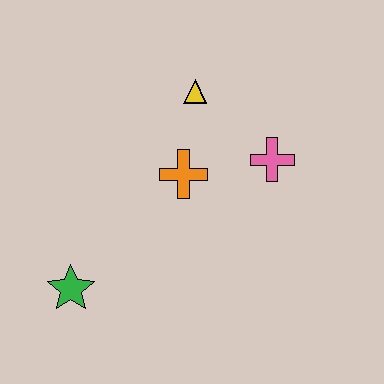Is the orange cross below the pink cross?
Yes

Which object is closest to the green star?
The orange cross is closest to the green star.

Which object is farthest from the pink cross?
The green star is farthest from the pink cross.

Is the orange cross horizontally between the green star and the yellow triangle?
Yes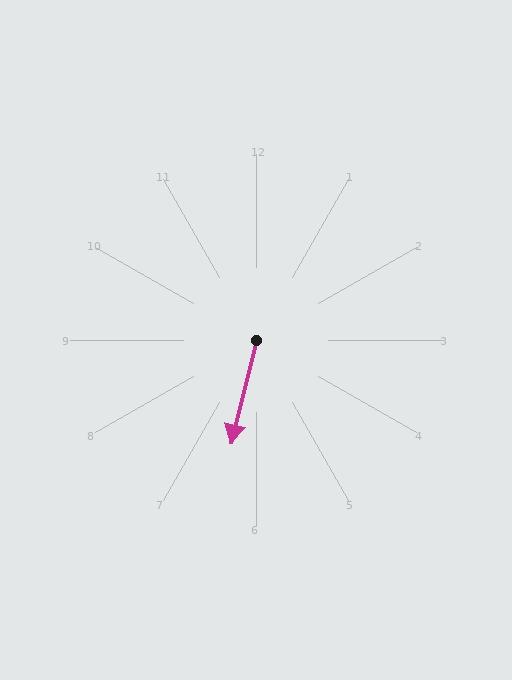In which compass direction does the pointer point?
South.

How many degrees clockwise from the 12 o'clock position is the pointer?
Approximately 194 degrees.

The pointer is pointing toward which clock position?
Roughly 6 o'clock.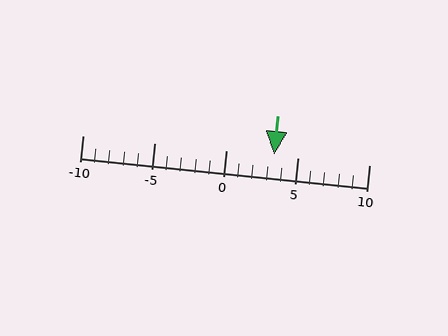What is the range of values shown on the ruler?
The ruler shows values from -10 to 10.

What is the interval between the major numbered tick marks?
The major tick marks are spaced 5 units apart.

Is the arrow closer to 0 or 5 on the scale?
The arrow is closer to 5.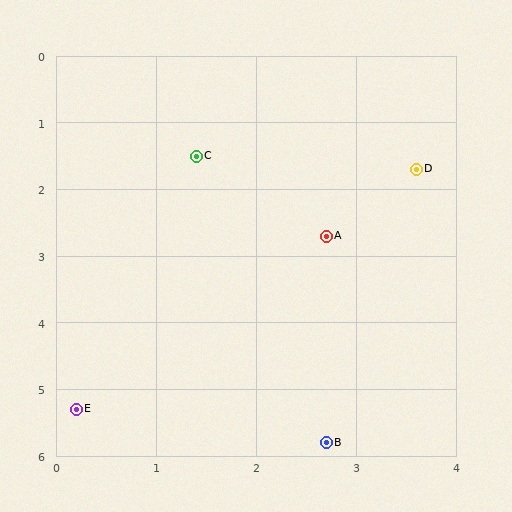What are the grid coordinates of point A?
Point A is at approximately (2.7, 2.7).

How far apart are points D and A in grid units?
Points D and A are about 1.3 grid units apart.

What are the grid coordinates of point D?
Point D is at approximately (3.6, 1.7).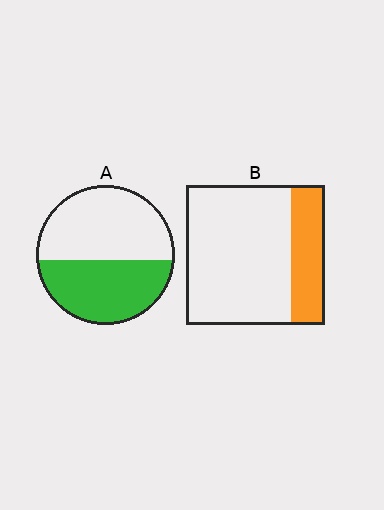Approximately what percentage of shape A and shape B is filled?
A is approximately 45% and B is approximately 25%.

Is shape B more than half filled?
No.